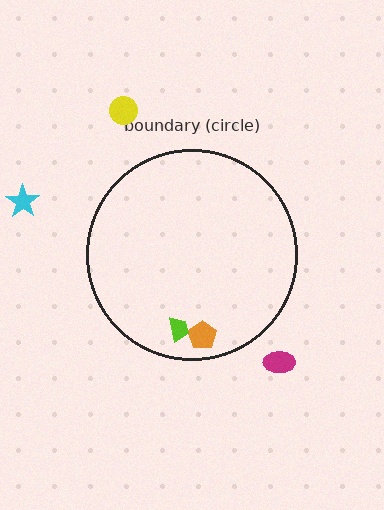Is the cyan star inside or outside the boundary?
Outside.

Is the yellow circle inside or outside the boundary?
Outside.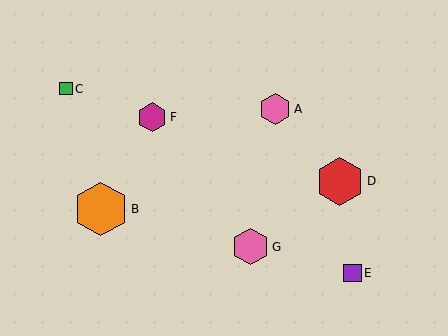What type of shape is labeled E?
Shape E is a purple square.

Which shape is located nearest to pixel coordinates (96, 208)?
The orange hexagon (labeled B) at (101, 209) is nearest to that location.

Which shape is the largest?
The orange hexagon (labeled B) is the largest.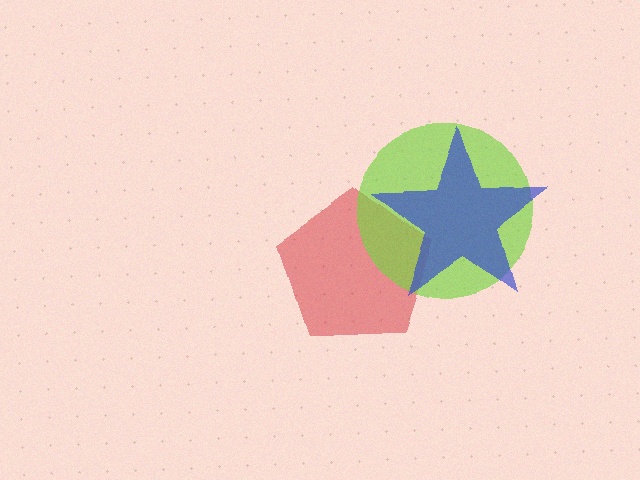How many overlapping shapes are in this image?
There are 3 overlapping shapes in the image.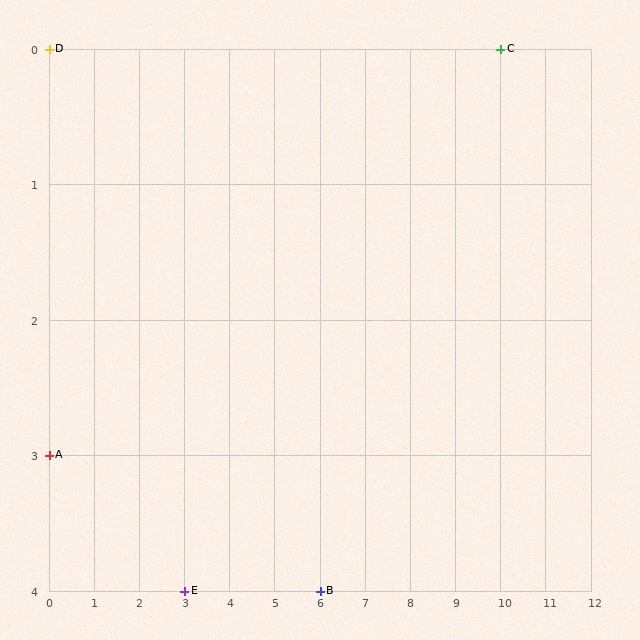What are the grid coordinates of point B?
Point B is at grid coordinates (6, 4).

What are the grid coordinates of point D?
Point D is at grid coordinates (0, 0).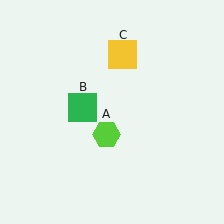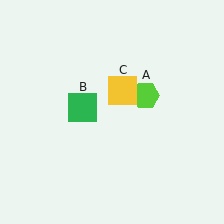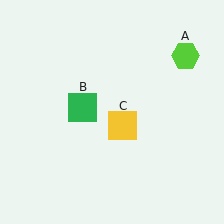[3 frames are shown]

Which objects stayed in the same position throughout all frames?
Green square (object B) remained stationary.